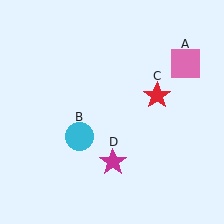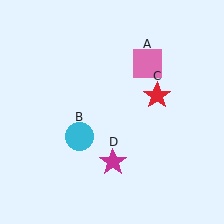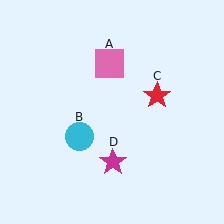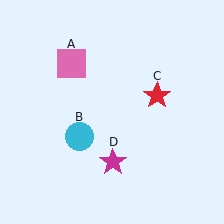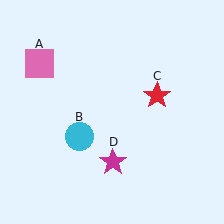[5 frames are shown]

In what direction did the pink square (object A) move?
The pink square (object A) moved left.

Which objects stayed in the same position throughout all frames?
Cyan circle (object B) and red star (object C) and magenta star (object D) remained stationary.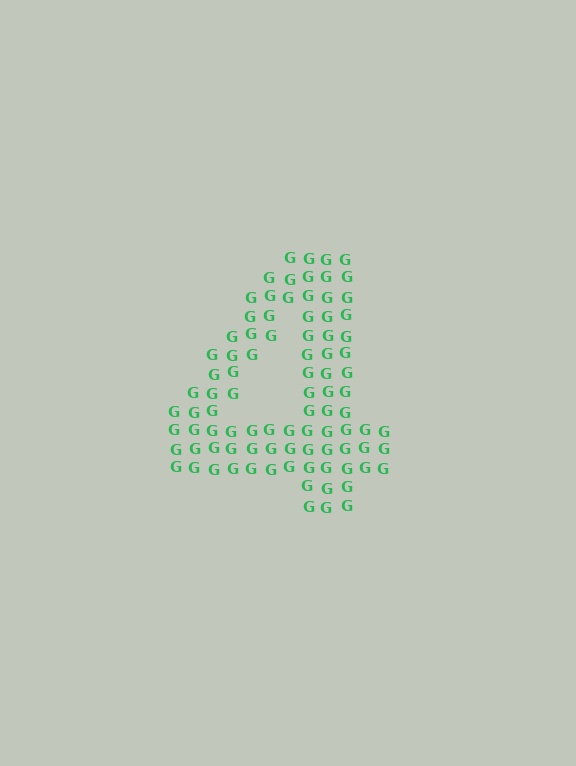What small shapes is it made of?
It is made of small letter G's.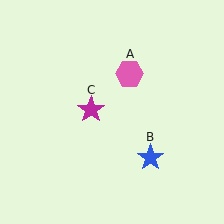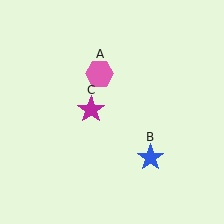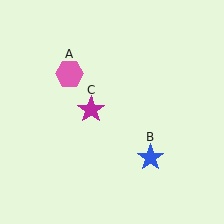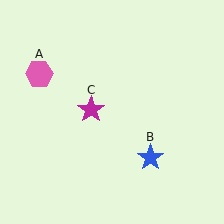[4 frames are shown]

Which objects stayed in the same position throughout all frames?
Blue star (object B) and magenta star (object C) remained stationary.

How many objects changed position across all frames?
1 object changed position: pink hexagon (object A).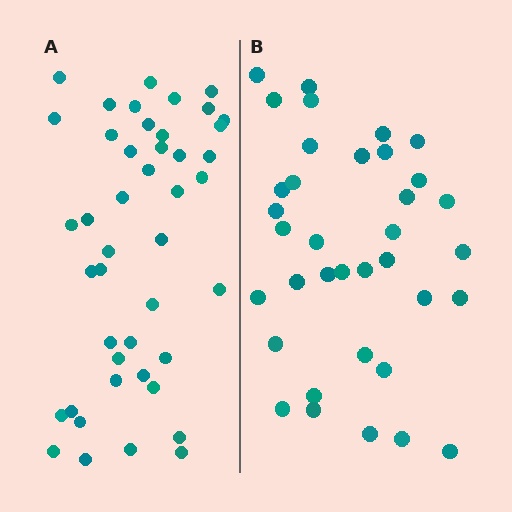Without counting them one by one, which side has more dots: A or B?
Region A (the left region) has more dots.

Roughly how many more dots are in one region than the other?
Region A has roughly 8 or so more dots than region B.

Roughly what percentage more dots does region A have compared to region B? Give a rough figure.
About 20% more.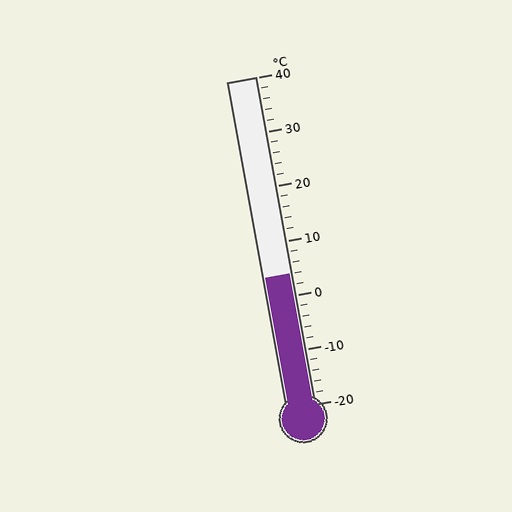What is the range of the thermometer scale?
The thermometer scale ranges from -20°C to 40°C.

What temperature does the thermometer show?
The thermometer shows approximately 4°C.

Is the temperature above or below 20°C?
The temperature is below 20°C.